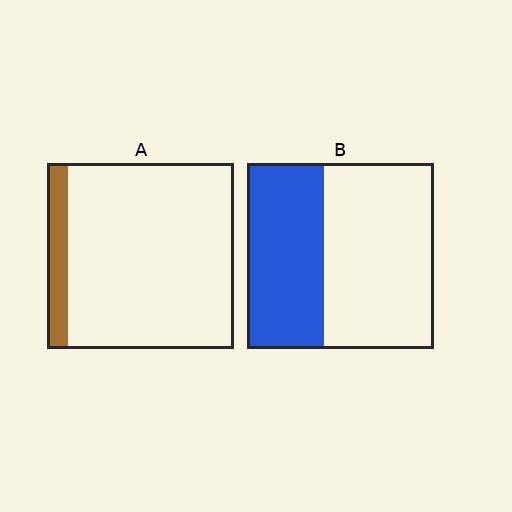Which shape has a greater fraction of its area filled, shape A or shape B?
Shape B.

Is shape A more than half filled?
No.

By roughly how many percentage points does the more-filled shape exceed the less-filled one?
By roughly 30 percentage points (B over A).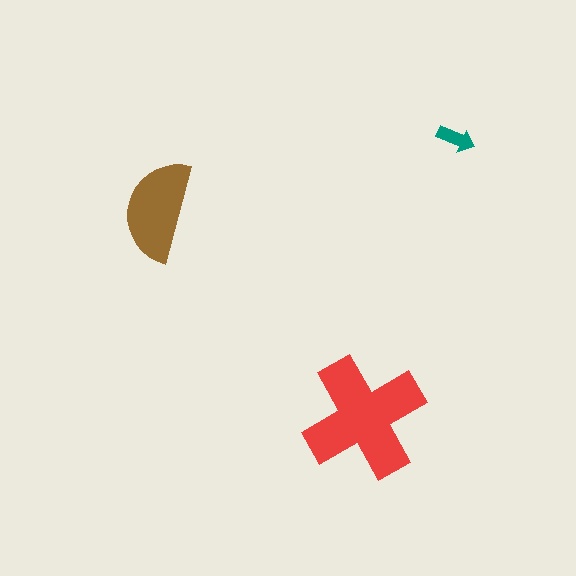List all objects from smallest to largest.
The teal arrow, the brown semicircle, the red cross.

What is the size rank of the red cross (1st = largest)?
1st.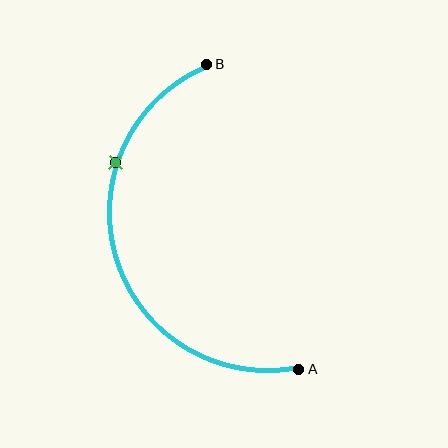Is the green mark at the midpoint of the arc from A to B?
No. The green mark lies on the arc but is closer to endpoint B. The arc midpoint would be at the point on the curve equidistant along the arc from both A and B.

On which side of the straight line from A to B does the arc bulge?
The arc bulges to the left of the straight line connecting A and B.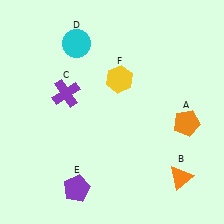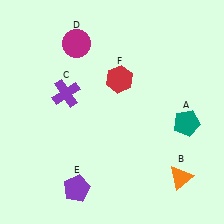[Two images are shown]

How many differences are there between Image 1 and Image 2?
There are 3 differences between the two images.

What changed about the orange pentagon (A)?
In Image 1, A is orange. In Image 2, it changed to teal.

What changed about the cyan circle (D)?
In Image 1, D is cyan. In Image 2, it changed to magenta.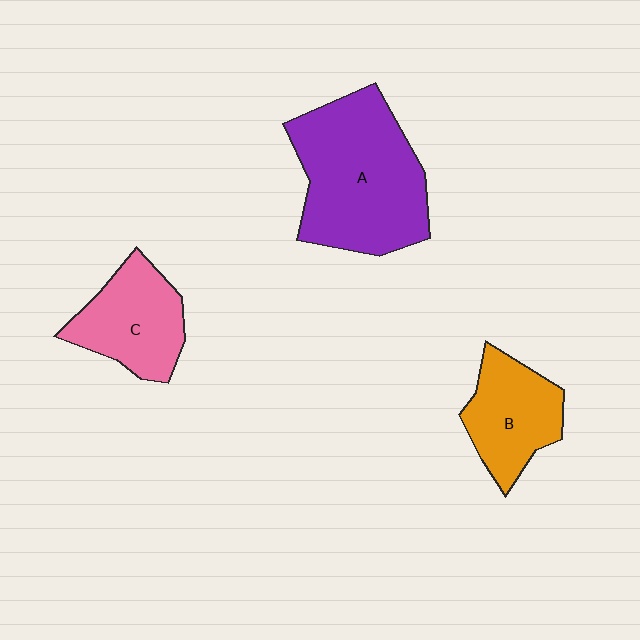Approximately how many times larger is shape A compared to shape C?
Approximately 1.8 times.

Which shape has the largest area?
Shape A (purple).